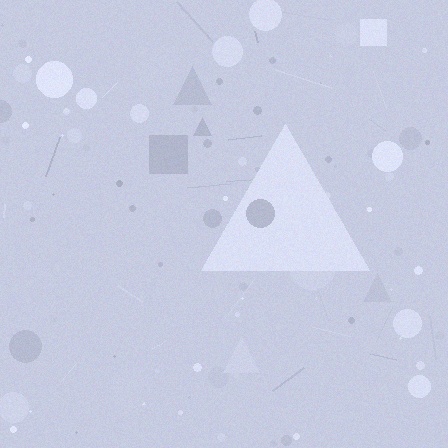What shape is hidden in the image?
A triangle is hidden in the image.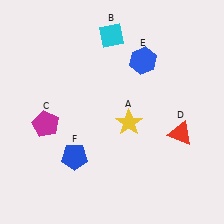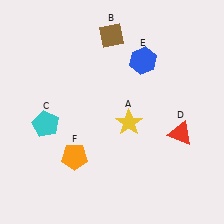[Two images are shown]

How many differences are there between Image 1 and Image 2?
There are 3 differences between the two images.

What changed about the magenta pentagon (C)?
In Image 1, C is magenta. In Image 2, it changed to cyan.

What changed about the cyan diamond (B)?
In Image 1, B is cyan. In Image 2, it changed to brown.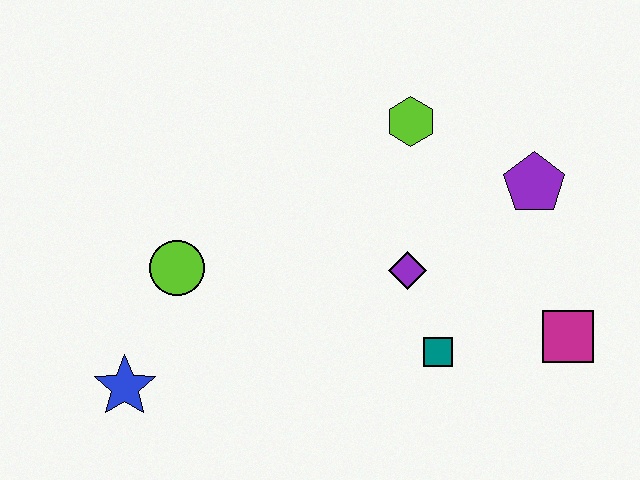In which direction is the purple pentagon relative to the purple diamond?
The purple pentagon is to the right of the purple diamond.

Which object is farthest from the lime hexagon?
The blue star is farthest from the lime hexagon.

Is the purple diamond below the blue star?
No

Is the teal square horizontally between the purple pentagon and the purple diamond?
Yes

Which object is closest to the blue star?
The lime circle is closest to the blue star.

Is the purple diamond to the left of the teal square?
Yes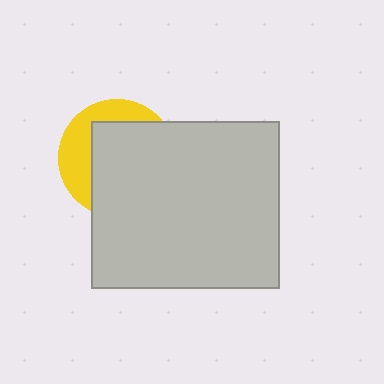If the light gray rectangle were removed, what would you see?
You would see the complete yellow circle.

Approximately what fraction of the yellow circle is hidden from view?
Roughly 65% of the yellow circle is hidden behind the light gray rectangle.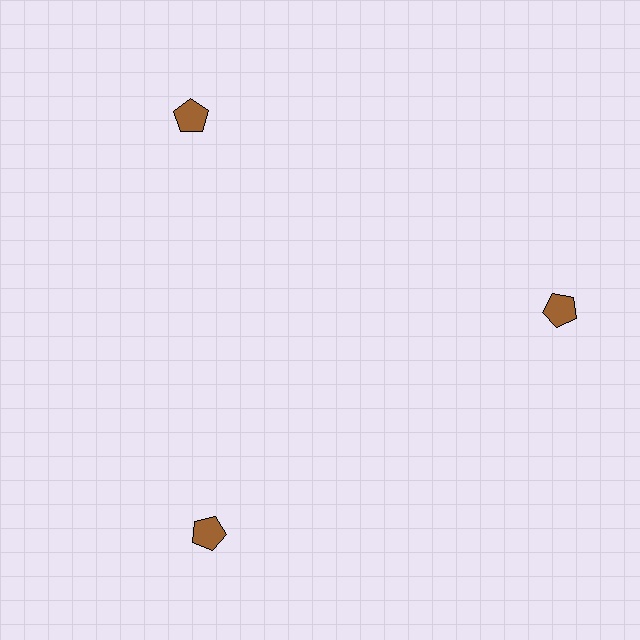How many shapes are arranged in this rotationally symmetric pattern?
There are 3 shapes, arranged in 3 groups of 1.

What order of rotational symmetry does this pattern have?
This pattern has 3-fold rotational symmetry.